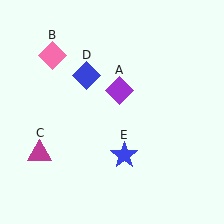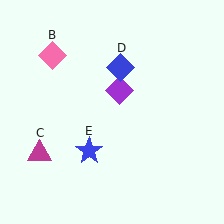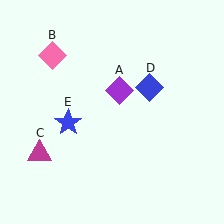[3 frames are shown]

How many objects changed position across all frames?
2 objects changed position: blue diamond (object D), blue star (object E).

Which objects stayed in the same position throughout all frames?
Purple diamond (object A) and pink diamond (object B) and magenta triangle (object C) remained stationary.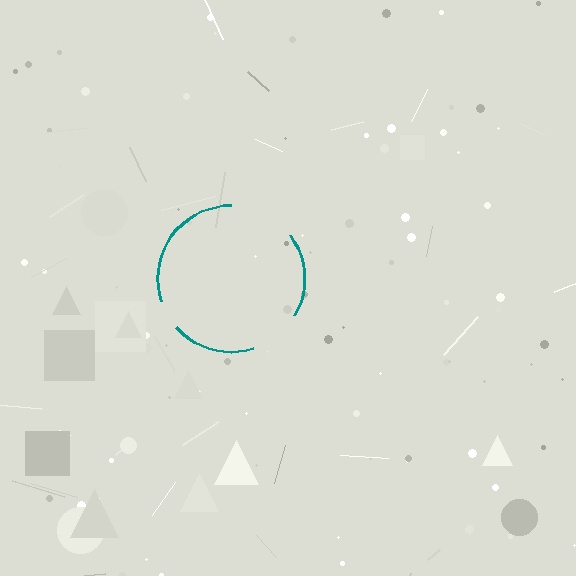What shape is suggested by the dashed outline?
The dashed outline suggests a circle.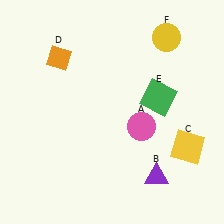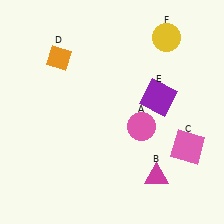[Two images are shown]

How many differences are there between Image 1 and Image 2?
There are 3 differences between the two images.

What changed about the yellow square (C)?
In Image 1, C is yellow. In Image 2, it changed to pink.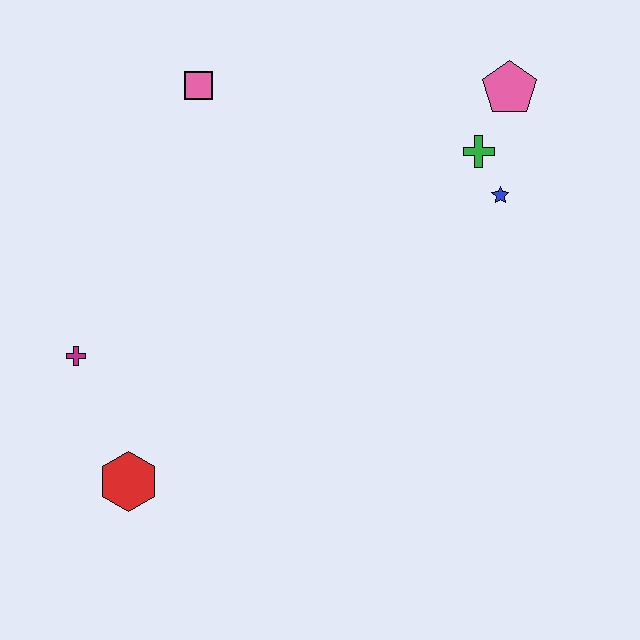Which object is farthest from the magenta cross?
The pink pentagon is farthest from the magenta cross.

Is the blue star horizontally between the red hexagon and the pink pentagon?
Yes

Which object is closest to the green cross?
The blue star is closest to the green cross.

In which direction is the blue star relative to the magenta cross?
The blue star is to the right of the magenta cross.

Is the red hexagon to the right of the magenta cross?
Yes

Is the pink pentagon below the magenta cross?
No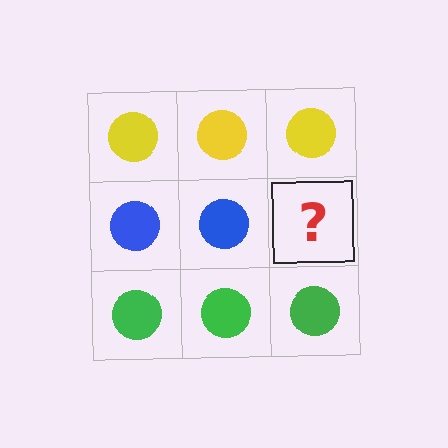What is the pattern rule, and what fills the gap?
The rule is that each row has a consistent color. The gap should be filled with a blue circle.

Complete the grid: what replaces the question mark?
The question mark should be replaced with a blue circle.